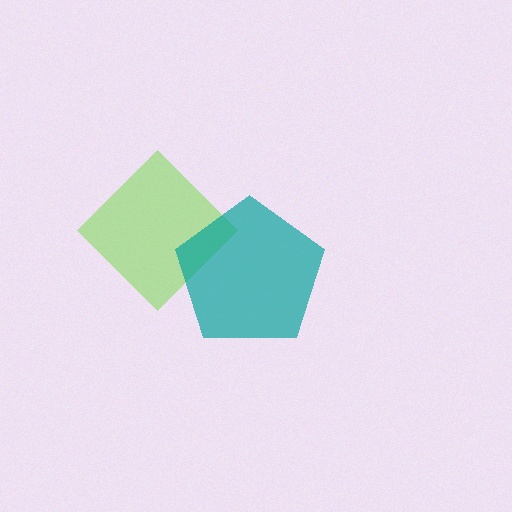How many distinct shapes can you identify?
There are 2 distinct shapes: a lime diamond, a teal pentagon.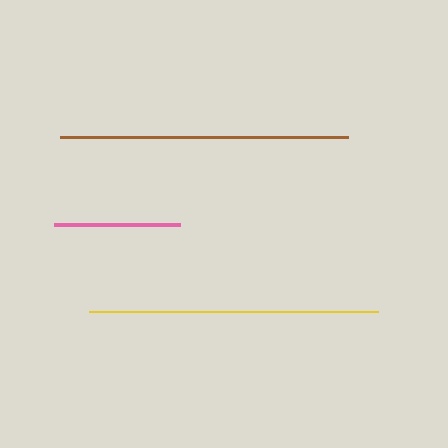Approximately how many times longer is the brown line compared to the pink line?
The brown line is approximately 2.3 times the length of the pink line.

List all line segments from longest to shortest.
From longest to shortest: yellow, brown, pink.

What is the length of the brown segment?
The brown segment is approximately 288 pixels long.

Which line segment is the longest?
The yellow line is the longest at approximately 290 pixels.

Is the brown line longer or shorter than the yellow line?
The yellow line is longer than the brown line.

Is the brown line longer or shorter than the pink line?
The brown line is longer than the pink line.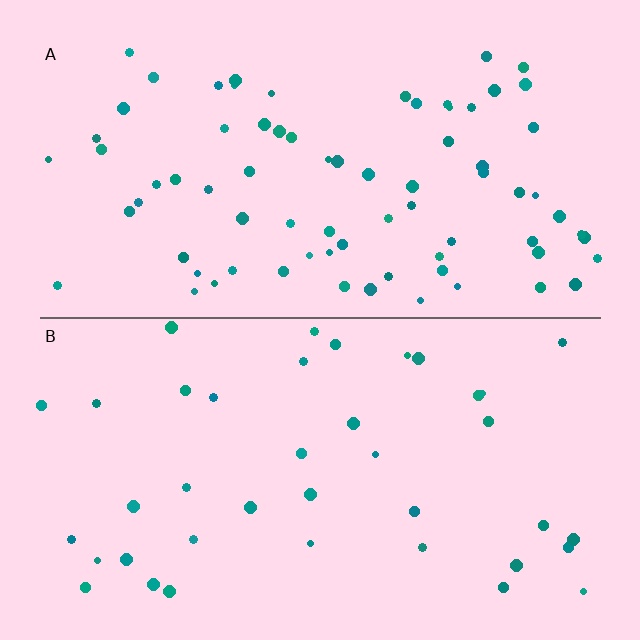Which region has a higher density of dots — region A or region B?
A (the top).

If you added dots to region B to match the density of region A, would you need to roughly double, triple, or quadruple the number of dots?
Approximately double.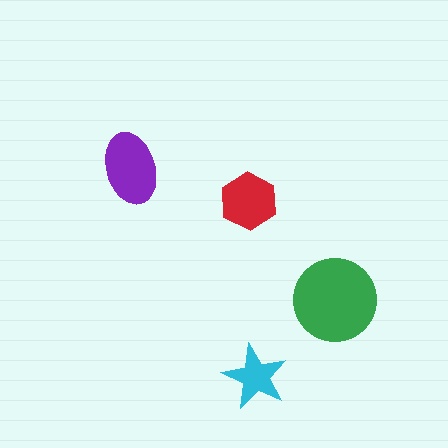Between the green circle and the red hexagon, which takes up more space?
The green circle.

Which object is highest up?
The purple ellipse is topmost.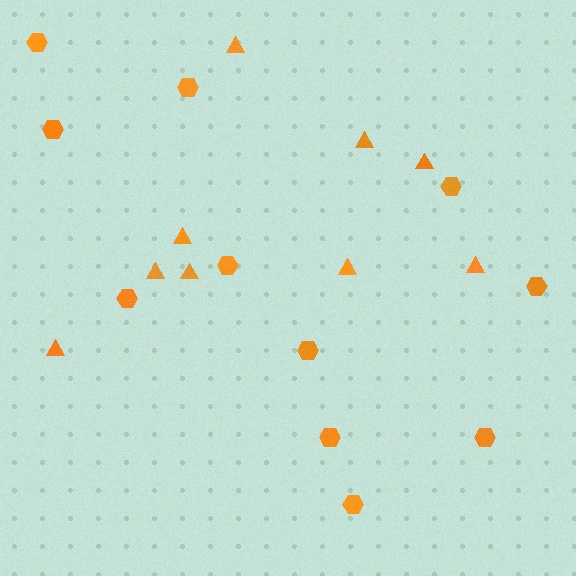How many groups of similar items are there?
There are 2 groups: one group of triangles (9) and one group of hexagons (11).